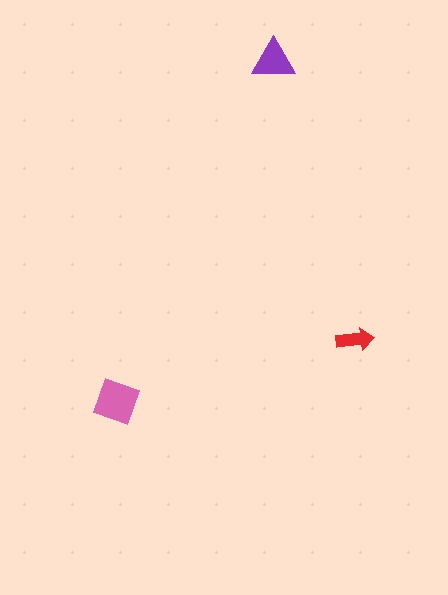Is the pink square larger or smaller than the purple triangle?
Larger.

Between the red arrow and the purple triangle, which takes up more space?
The purple triangle.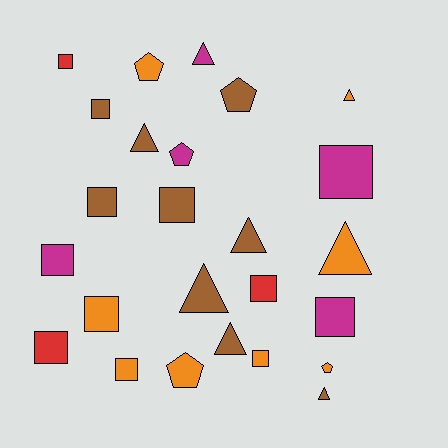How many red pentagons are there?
There are no red pentagons.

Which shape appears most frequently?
Square, with 12 objects.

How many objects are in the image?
There are 25 objects.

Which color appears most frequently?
Brown, with 9 objects.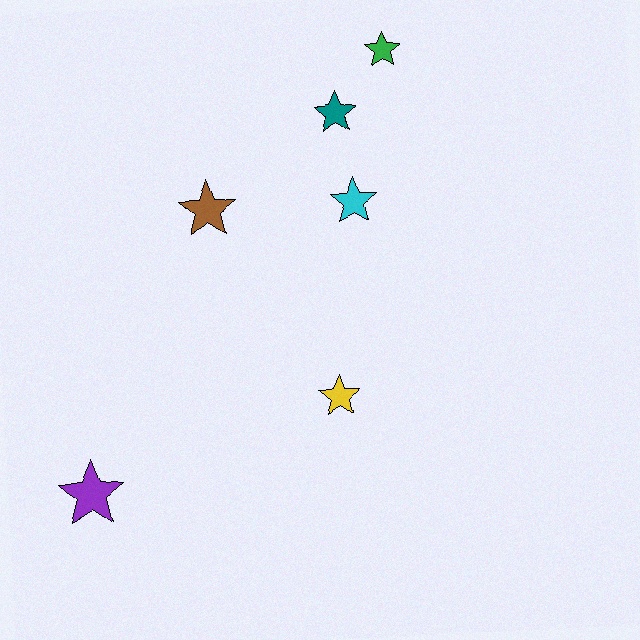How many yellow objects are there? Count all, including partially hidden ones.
There is 1 yellow object.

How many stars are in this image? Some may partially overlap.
There are 6 stars.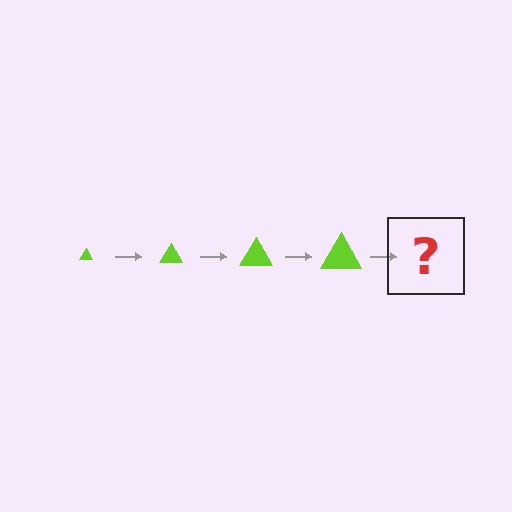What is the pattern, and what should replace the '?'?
The pattern is that the triangle gets progressively larger each step. The '?' should be a lime triangle, larger than the previous one.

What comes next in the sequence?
The next element should be a lime triangle, larger than the previous one.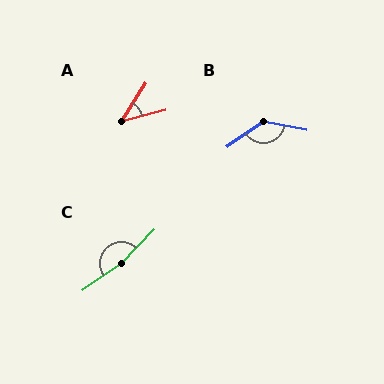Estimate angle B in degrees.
Approximately 134 degrees.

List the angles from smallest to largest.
A (43°), B (134°), C (169°).